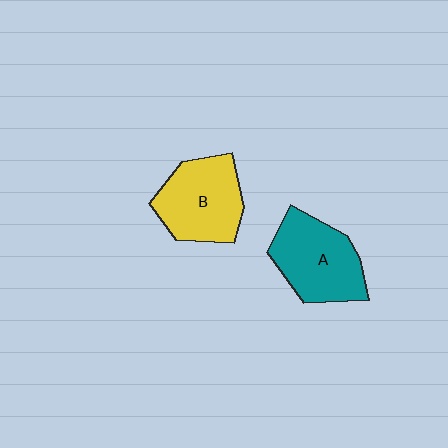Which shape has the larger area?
Shape A (teal).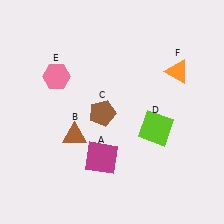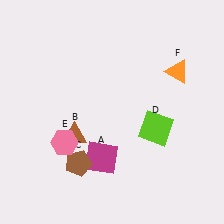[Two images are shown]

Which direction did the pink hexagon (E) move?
The pink hexagon (E) moved down.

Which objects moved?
The objects that moved are: the brown pentagon (C), the pink hexagon (E).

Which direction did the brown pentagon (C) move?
The brown pentagon (C) moved down.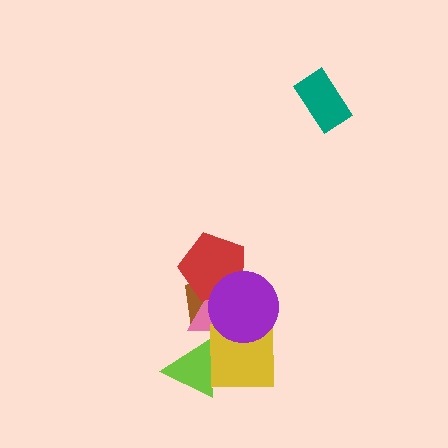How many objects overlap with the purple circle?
4 objects overlap with the purple circle.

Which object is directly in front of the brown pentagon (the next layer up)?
The pink triangle is directly in front of the brown pentagon.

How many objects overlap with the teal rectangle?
0 objects overlap with the teal rectangle.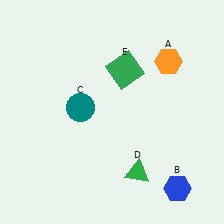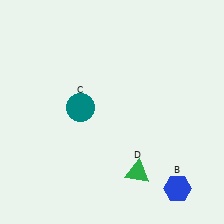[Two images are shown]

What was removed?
The green square (E), the orange hexagon (A) were removed in Image 2.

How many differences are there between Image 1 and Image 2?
There are 2 differences between the two images.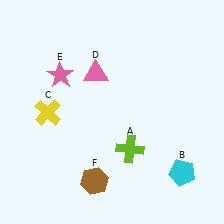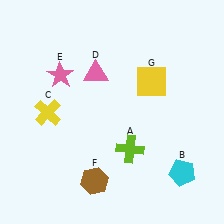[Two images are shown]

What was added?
A yellow square (G) was added in Image 2.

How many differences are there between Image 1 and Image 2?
There is 1 difference between the two images.